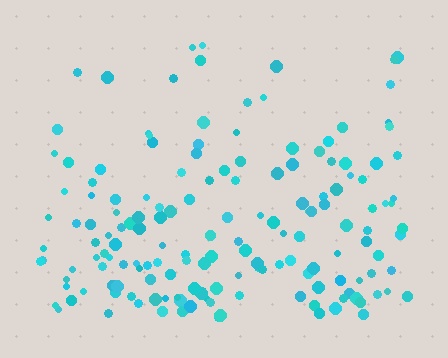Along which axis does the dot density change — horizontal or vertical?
Vertical.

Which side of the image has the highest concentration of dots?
The bottom.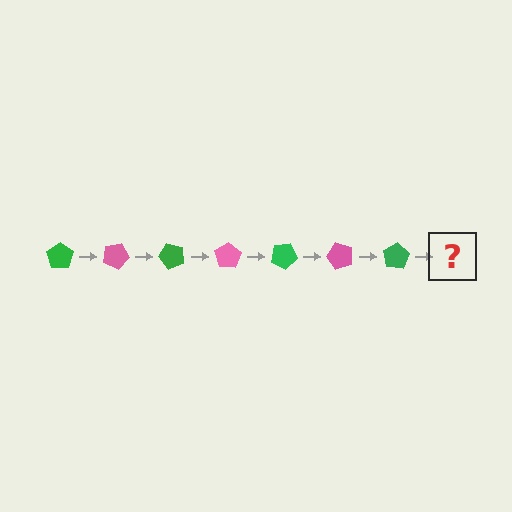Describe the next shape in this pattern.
It should be a pink pentagon, rotated 175 degrees from the start.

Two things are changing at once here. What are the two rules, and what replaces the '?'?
The two rules are that it rotates 25 degrees each step and the color cycles through green and pink. The '?' should be a pink pentagon, rotated 175 degrees from the start.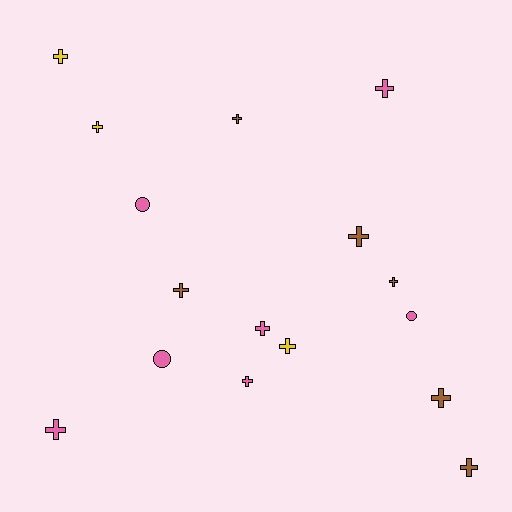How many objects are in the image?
There are 16 objects.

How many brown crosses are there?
There are 6 brown crosses.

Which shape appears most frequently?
Cross, with 13 objects.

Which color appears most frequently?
Pink, with 7 objects.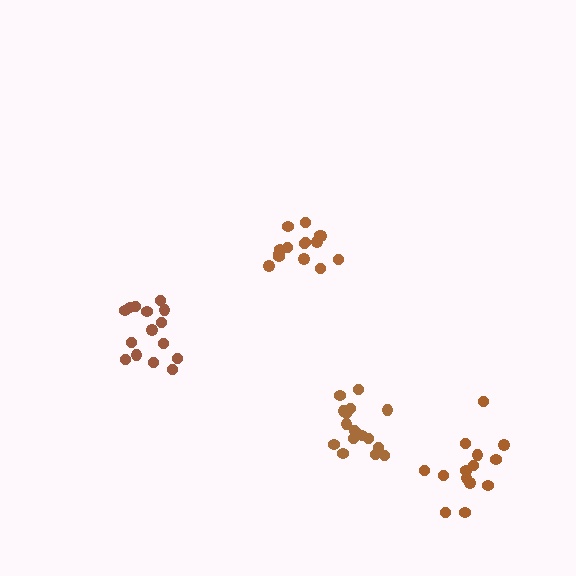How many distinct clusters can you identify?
There are 4 distinct clusters.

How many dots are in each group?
Group 1: 15 dots, Group 2: 17 dots, Group 3: 15 dots, Group 4: 14 dots (61 total).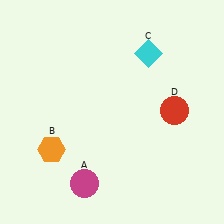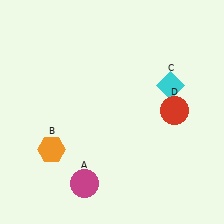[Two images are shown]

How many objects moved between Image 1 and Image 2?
1 object moved between the two images.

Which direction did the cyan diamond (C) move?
The cyan diamond (C) moved down.